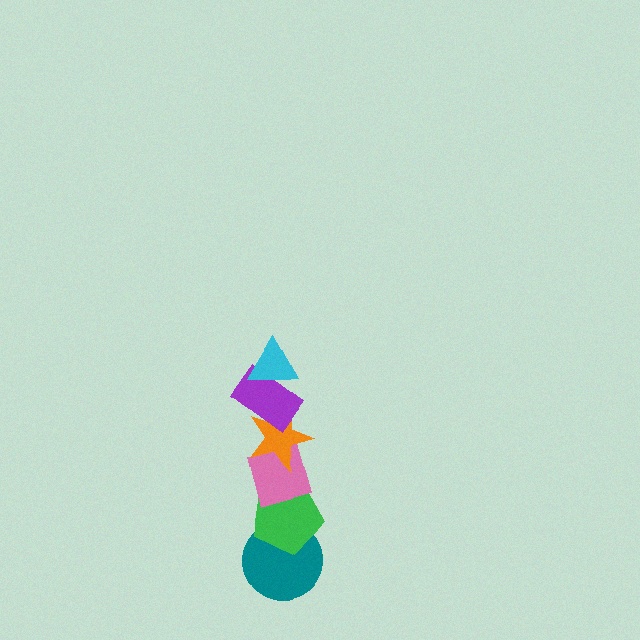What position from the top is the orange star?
The orange star is 3rd from the top.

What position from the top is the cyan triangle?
The cyan triangle is 1st from the top.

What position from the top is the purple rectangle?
The purple rectangle is 2nd from the top.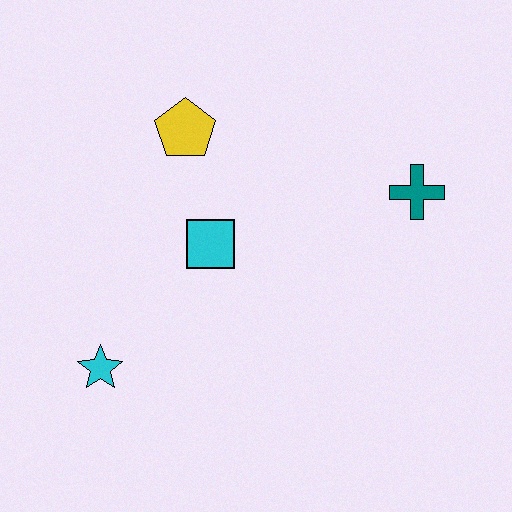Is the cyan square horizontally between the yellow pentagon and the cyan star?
No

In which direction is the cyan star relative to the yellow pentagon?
The cyan star is below the yellow pentagon.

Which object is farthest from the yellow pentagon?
The cyan star is farthest from the yellow pentagon.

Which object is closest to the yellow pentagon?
The cyan square is closest to the yellow pentagon.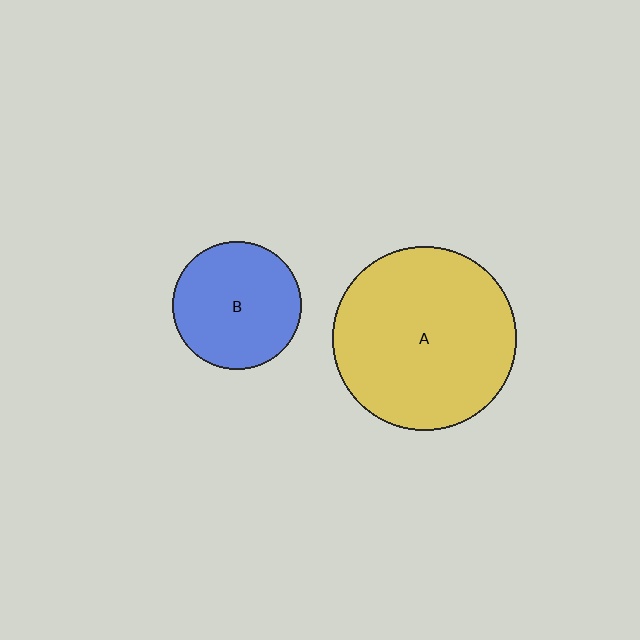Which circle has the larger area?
Circle A (yellow).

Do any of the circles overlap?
No, none of the circles overlap.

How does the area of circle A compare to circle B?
Approximately 2.0 times.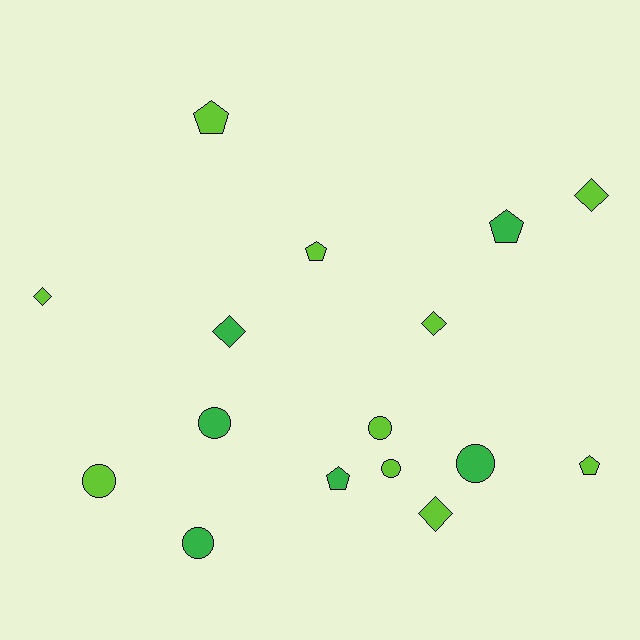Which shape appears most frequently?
Circle, with 6 objects.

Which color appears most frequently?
Lime, with 10 objects.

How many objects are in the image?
There are 16 objects.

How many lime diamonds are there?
There are 4 lime diamonds.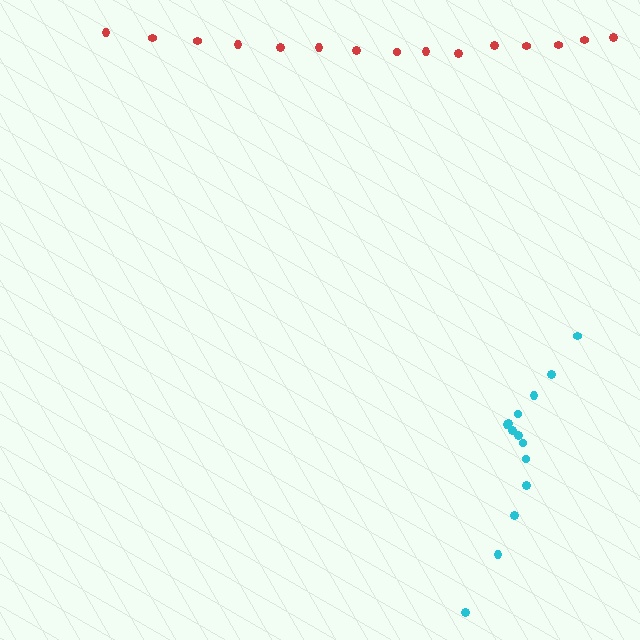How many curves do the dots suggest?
There are 2 distinct paths.